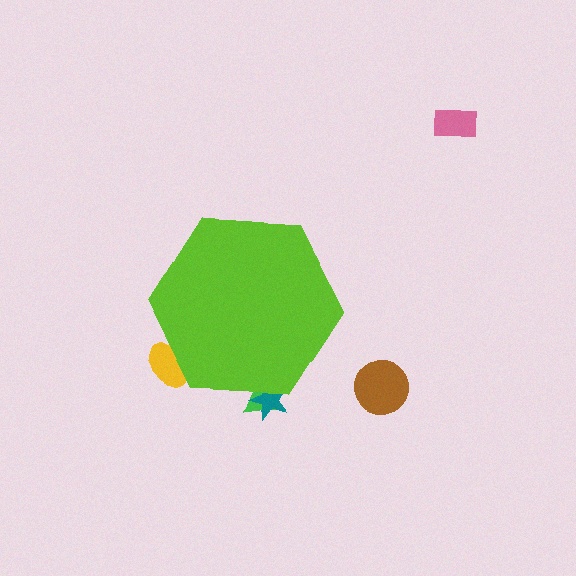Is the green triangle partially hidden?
Yes, the green triangle is partially hidden behind the lime hexagon.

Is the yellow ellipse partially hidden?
Yes, the yellow ellipse is partially hidden behind the lime hexagon.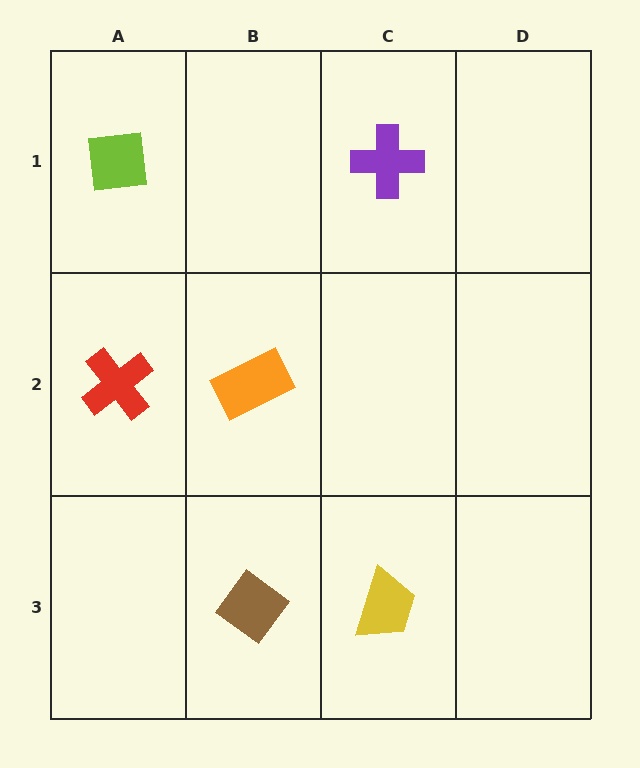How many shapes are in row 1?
2 shapes.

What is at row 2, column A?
A red cross.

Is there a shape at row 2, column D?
No, that cell is empty.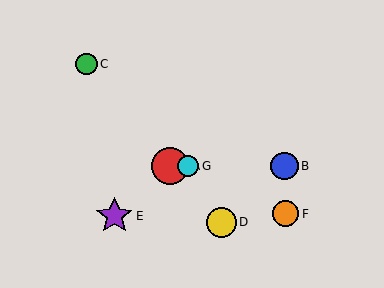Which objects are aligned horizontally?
Objects A, B, G are aligned horizontally.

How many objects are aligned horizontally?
3 objects (A, B, G) are aligned horizontally.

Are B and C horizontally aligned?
No, B is at y≈166 and C is at y≈64.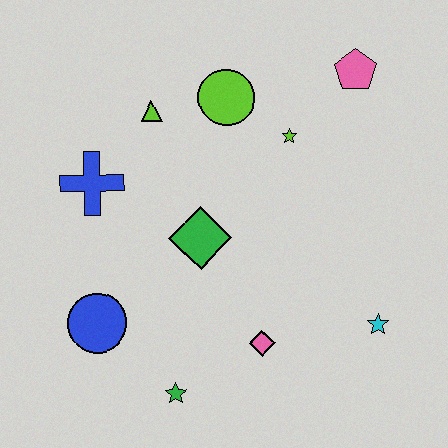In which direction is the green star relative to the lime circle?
The green star is below the lime circle.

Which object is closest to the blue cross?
The lime triangle is closest to the blue cross.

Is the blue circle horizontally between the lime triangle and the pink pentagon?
No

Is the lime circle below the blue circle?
No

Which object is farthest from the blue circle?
The pink pentagon is farthest from the blue circle.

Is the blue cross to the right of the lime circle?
No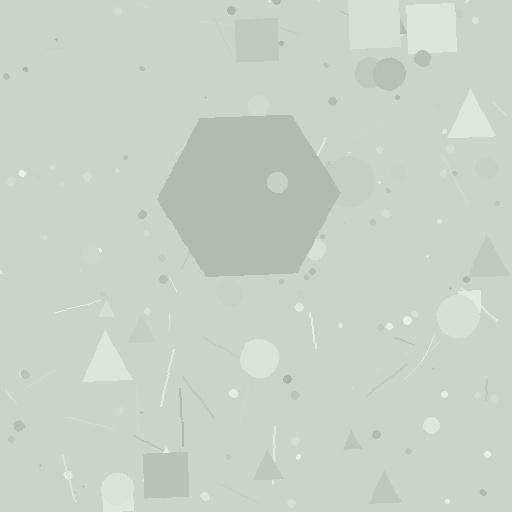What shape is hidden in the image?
A hexagon is hidden in the image.